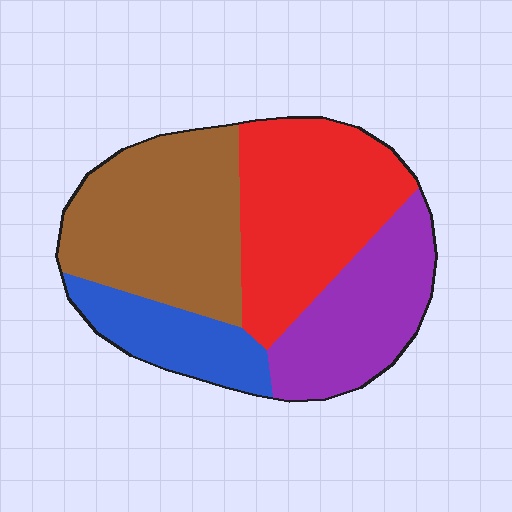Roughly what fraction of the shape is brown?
Brown takes up between a sixth and a third of the shape.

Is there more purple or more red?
Red.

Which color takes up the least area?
Blue, at roughly 15%.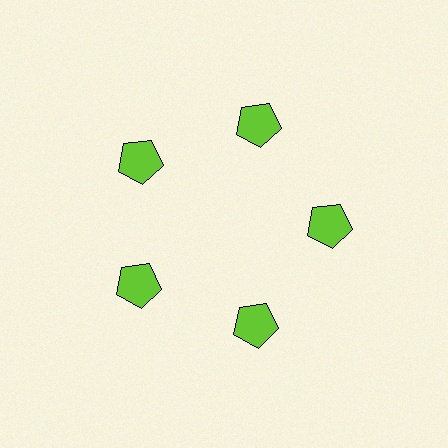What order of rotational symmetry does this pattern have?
This pattern has 5-fold rotational symmetry.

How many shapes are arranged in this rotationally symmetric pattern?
There are 5 shapes, arranged in 5 groups of 1.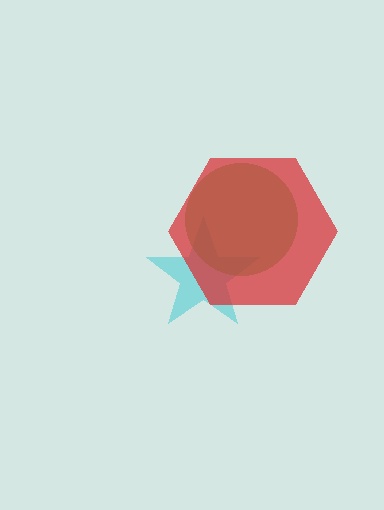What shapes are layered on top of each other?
The layered shapes are: a cyan star, a green circle, a red hexagon.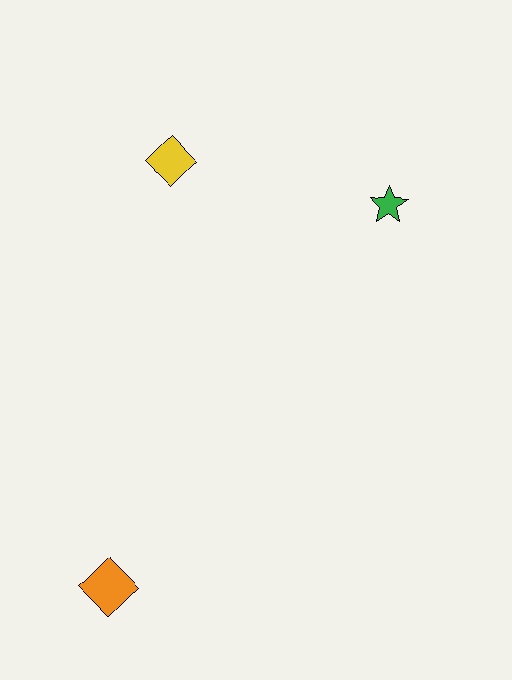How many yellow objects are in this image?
There is 1 yellow object.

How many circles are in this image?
There are no circles.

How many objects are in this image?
There are 3 objects.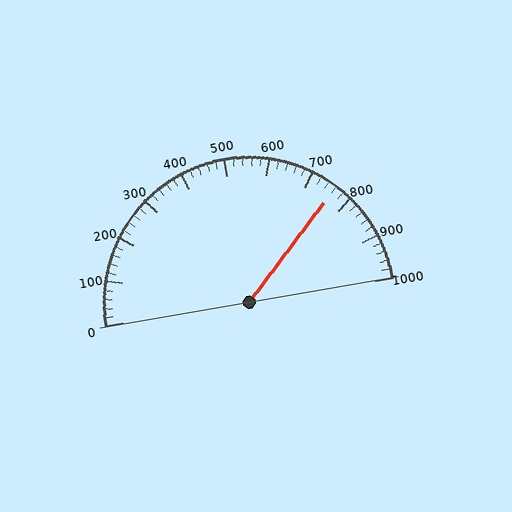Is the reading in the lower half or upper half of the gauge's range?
The reading is in the upper half of the range (0 to 1000).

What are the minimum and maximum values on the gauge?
The gauge ranges from 0 to 1000.